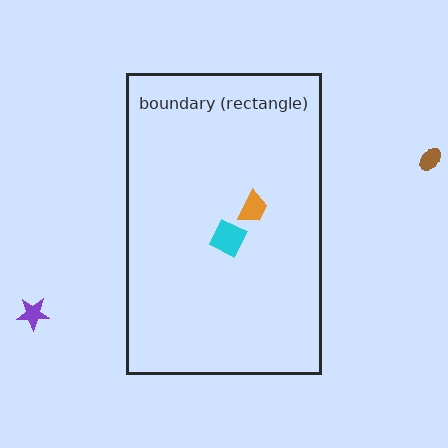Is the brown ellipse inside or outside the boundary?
Outside.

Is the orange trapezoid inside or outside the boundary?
Inside.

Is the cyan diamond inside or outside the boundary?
Inside.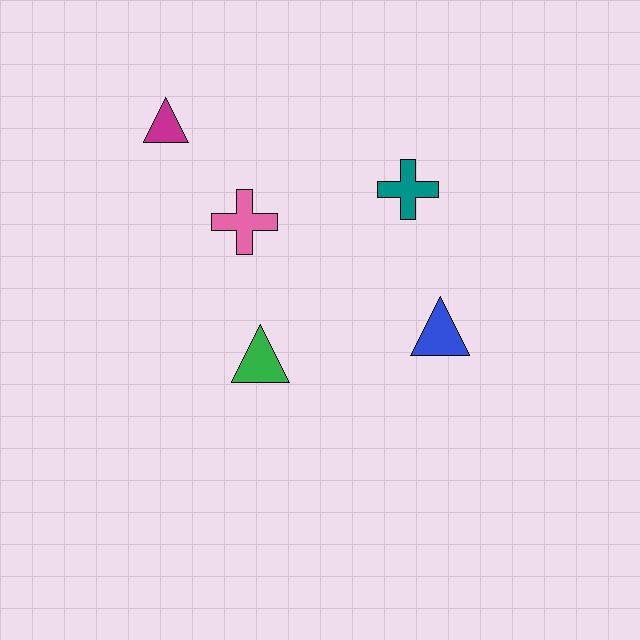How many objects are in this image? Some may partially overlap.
There are 5 objects.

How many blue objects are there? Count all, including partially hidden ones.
There is 1 blue object.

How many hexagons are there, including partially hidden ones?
There are no hexagons.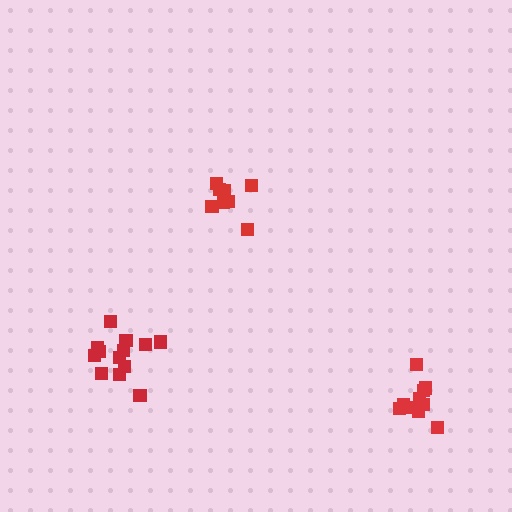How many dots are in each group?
Group 1: 8 dots, Group 2: 13 dots, Group 3: 10 dots (31 total).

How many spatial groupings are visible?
There are 3 spatial groupings.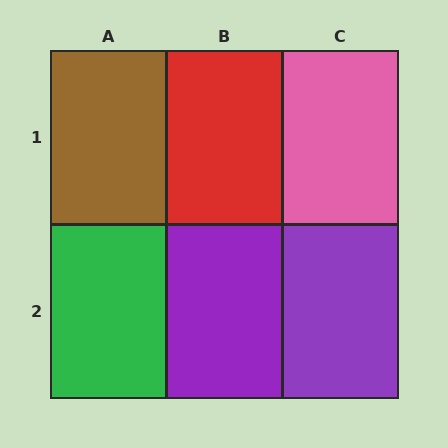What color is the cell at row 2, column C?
Purple.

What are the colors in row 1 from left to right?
Brown, red, pink.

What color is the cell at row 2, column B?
Purple.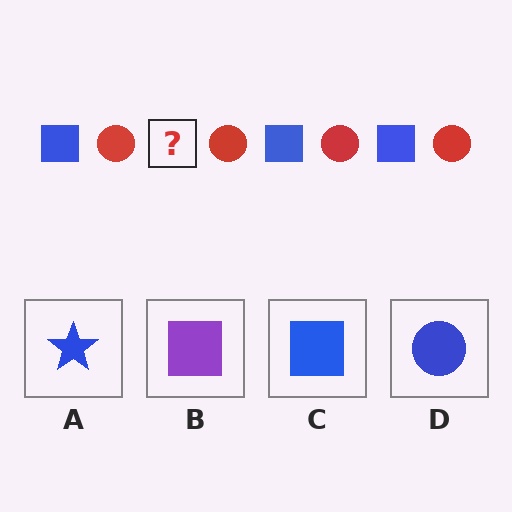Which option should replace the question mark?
Option C.